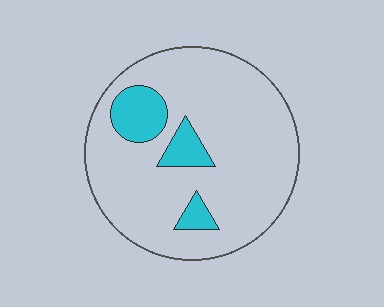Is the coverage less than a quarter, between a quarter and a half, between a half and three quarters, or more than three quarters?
Less than a quarter.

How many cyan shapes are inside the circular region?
3.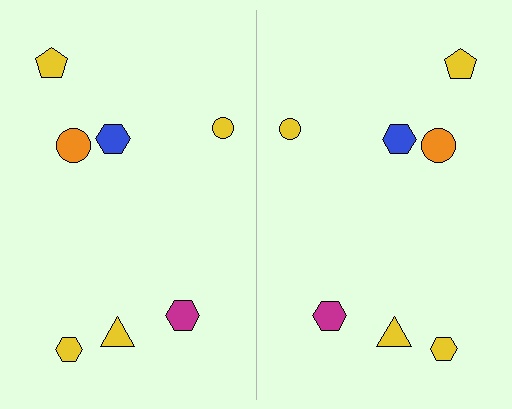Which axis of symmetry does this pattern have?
The pattern has a vertical axis of symmetry running through the center of the image.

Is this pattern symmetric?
Yes, this pattern has bilateral (reflection) symmetry.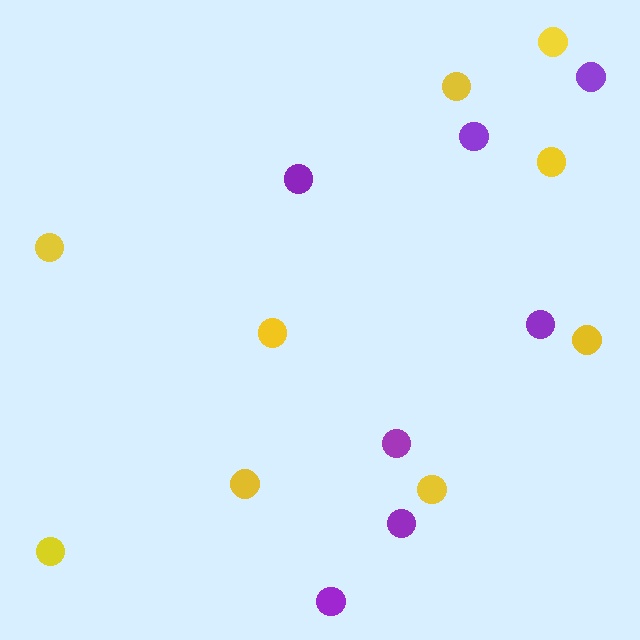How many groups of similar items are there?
There are 2 groups: one group of yellow circles (9) and one group of purple circles (7).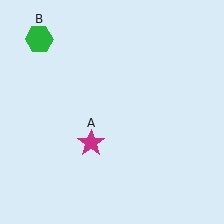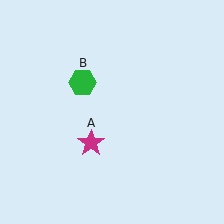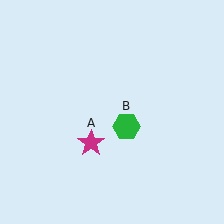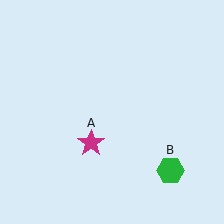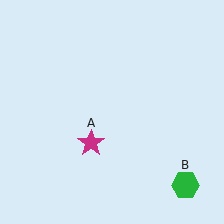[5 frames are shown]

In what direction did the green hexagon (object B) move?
The green hexagon (object B) moved down and to the right.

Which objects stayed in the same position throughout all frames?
Magenta star (object A) remained stationary.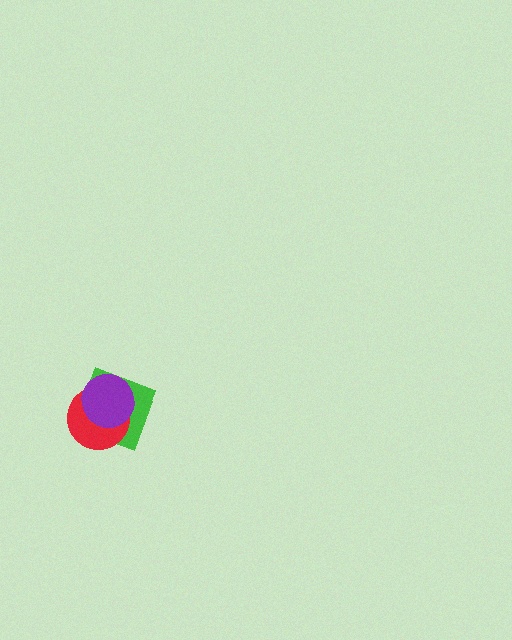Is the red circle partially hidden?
Yes, it is partially covered by another shape.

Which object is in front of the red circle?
The purple circle is in front of the red circle.